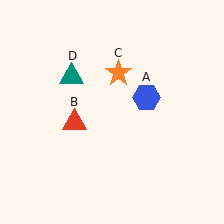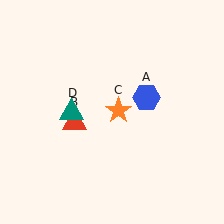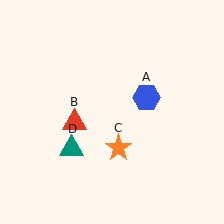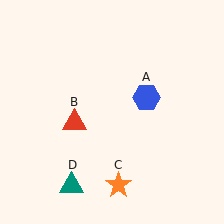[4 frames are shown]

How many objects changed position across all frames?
2 objects changed position: orange star (object C), teal triangle (object D).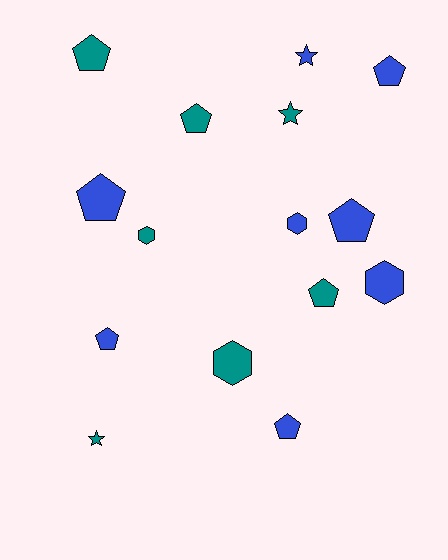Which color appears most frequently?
Blue, with 8 objects.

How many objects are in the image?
There are 15 objects.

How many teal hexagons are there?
There are 2 teal hexagons.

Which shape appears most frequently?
Pentagon, with 8 objects.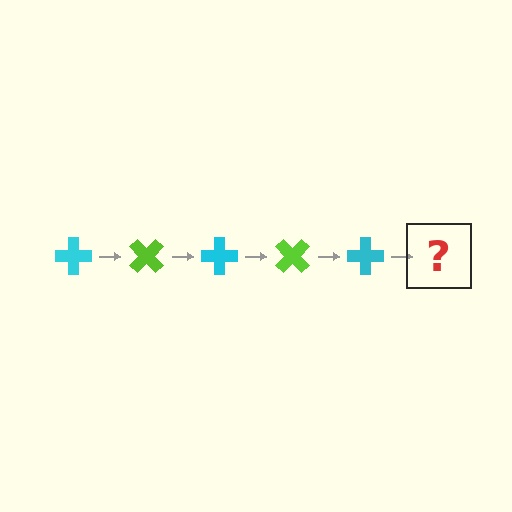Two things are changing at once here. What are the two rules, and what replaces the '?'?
The two rules are that it rotates 45 degrees each step and the color cycles through cyan and lime. The '?' should be a lime cross, rotated 225 degrees from the start.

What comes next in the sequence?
The next element should be a lime cross, rotated 225 degrees from the start.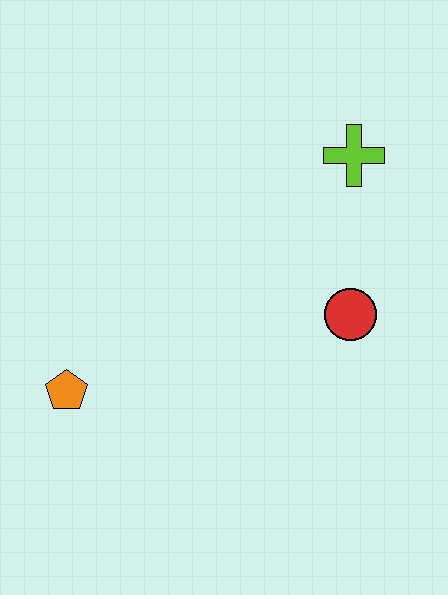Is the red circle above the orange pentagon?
Yes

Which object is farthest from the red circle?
The orange pentagon is farthest from the red circle.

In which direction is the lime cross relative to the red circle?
The lime cross is above the red circle.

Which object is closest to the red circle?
The lime cross is closest to the red circle.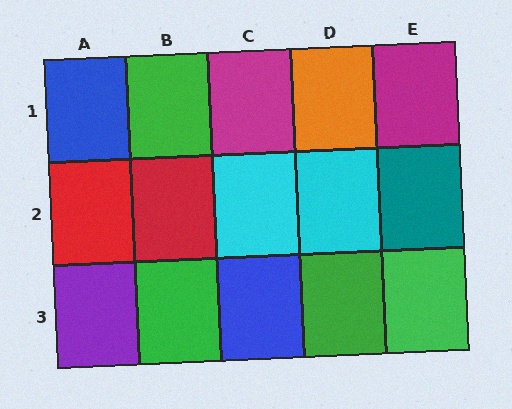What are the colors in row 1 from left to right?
Blue, green, magenta, orange, magenta.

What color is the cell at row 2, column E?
Teal.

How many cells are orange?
1 cell is orange.